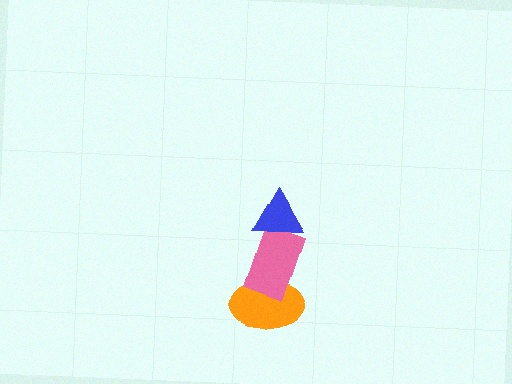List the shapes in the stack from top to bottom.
From top to bottom: the blue triangle, the pink rectangle, the orange ellipse.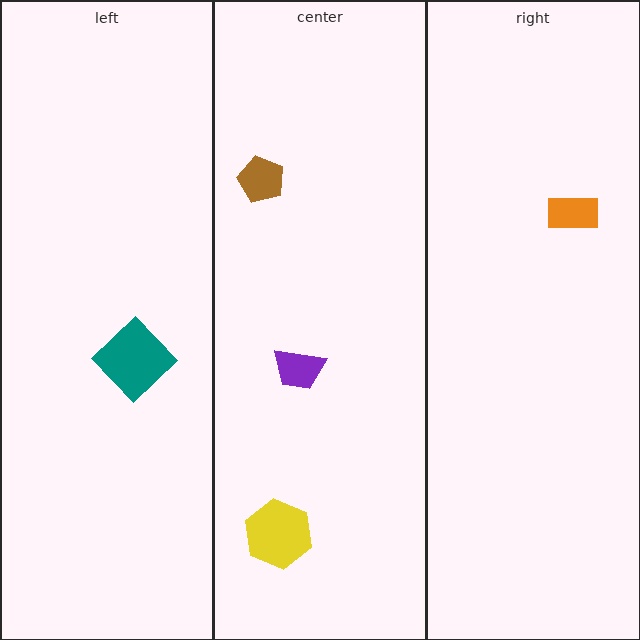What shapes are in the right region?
The orange rectangle.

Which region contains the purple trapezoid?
The center region.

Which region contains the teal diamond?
The left region.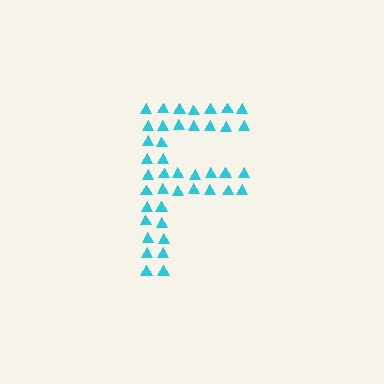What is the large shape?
The large shape is the letter F.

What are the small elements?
The small elements are triangles.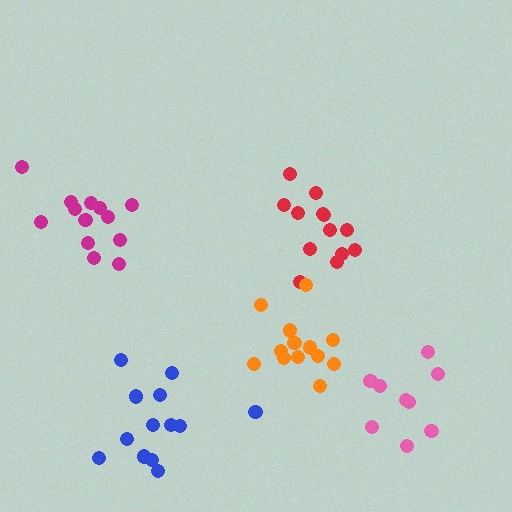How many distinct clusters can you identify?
There are 5 distinct clusters.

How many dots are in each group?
Group 1: 13 dots, Group 2: 9 dots, Group 3: 13 dots, Group 4: 13 dots, Group 5: 13 dots (61 total).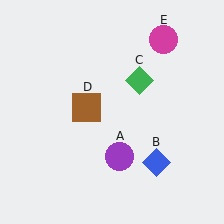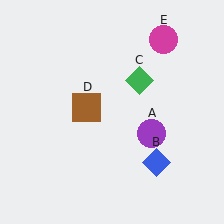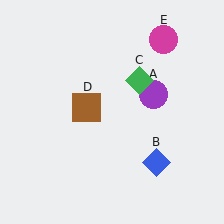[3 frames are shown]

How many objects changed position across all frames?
1 object changed position: purple circle (object A).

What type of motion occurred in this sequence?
The purple circle (object A) rotated counterclockwise around the center of the scene.